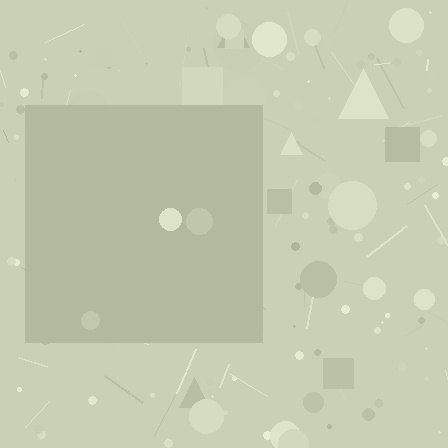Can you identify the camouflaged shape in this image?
The camouflaged shape is a square.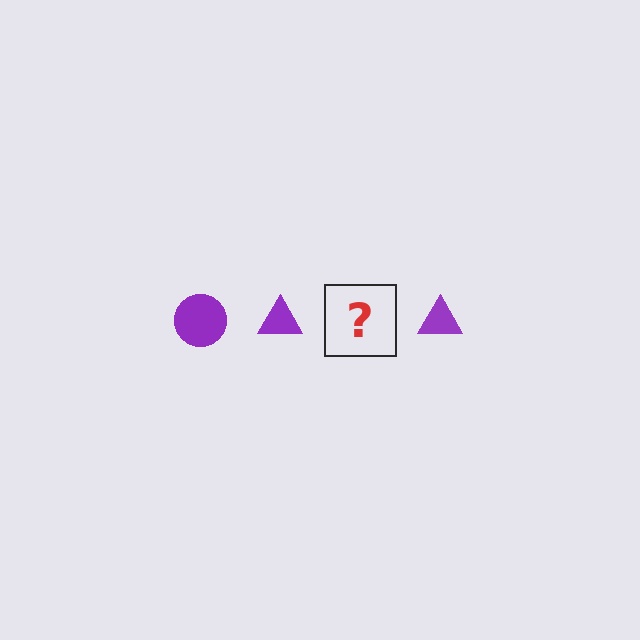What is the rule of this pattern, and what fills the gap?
The rule is that the pattern cycles through circle, triangle shapes in purple. The gap should be filled with a purple circle.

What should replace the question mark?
The question mark should be replaced with a purple circle.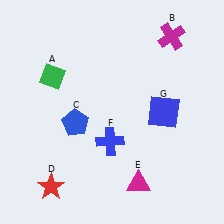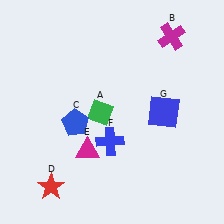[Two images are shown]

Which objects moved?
The objects that moved are: the green diamond (A), the magenta triangle (E).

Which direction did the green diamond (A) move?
The green diamond (A) moved right.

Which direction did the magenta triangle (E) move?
The magenta triangle (E) moved left.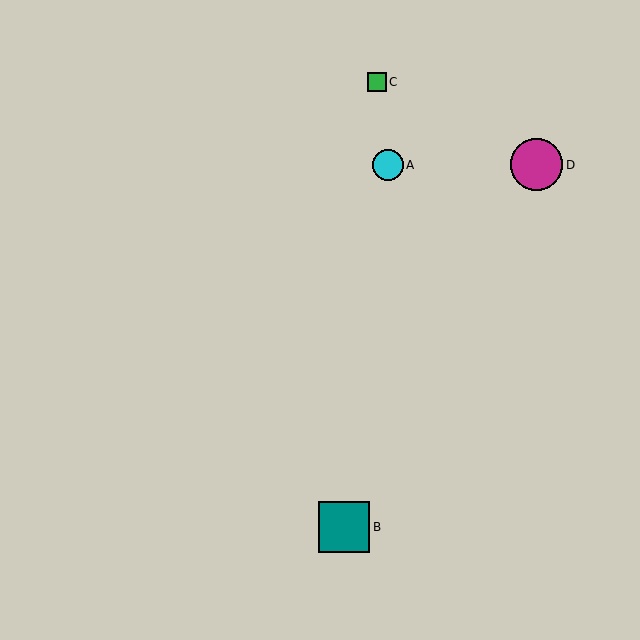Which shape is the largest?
The magenta circle (labeled D) is the largest.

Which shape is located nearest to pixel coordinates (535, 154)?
The magenta circle (labeled D) at (537, 165) is nearest to that location.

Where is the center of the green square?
The center of the green square is at (377, 82).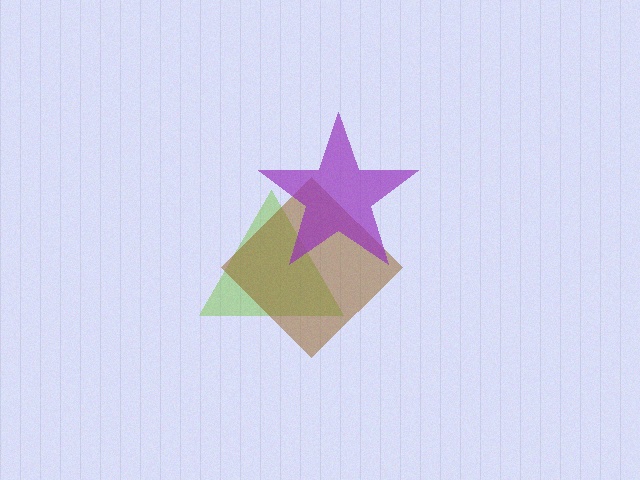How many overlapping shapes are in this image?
There are 3 overlapping shapes in the image.